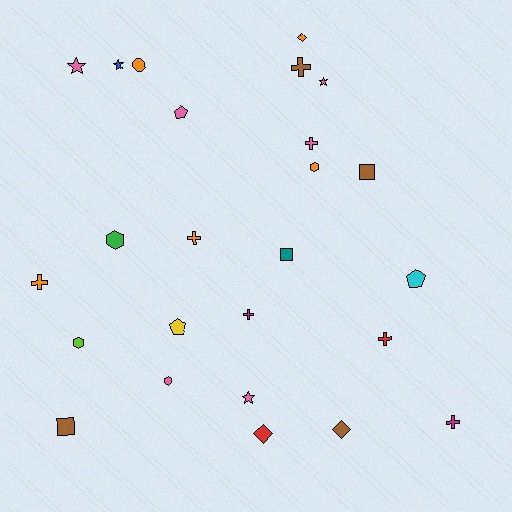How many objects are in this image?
There are 25 objects.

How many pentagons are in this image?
There are 3 pentagons.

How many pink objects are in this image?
There are 6 pink objects.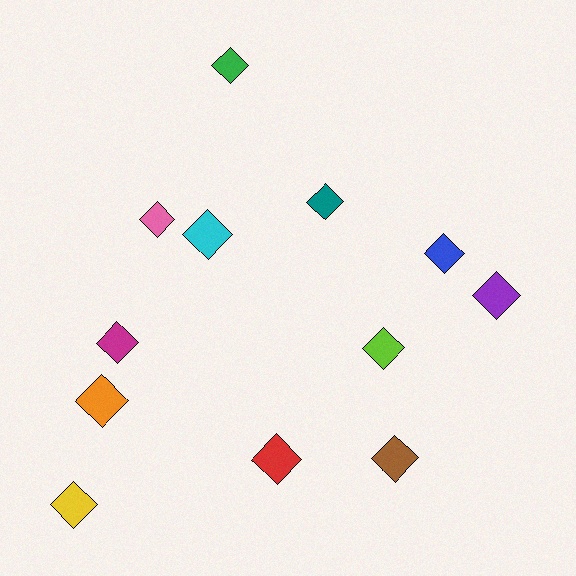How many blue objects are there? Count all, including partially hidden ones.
There is 1 blue object.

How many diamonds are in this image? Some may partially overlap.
There are 12 diamonds.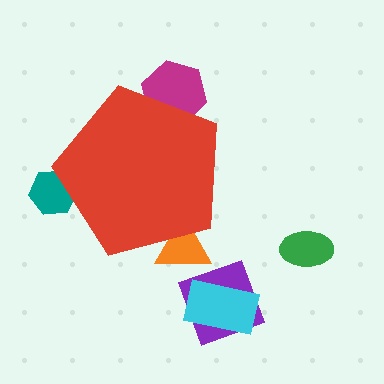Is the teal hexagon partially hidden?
Yes, the teal hexagon is partially hidden behind the red pentagon.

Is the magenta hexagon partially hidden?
Yes, the magenta hexagon is partially hidden behind the red pentagon.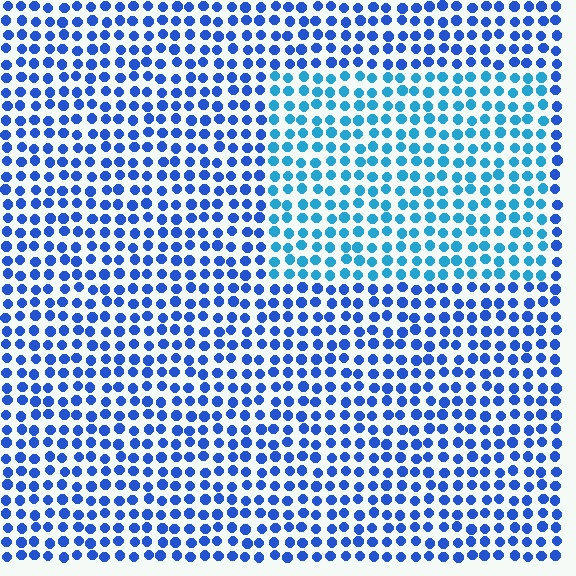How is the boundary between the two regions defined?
The boundary is defined purely by a slight shift in hue (about 29 degrees). Spacing, size, and orientation are identical on both sides.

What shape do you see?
I see a rectangle.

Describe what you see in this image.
The image is filled with small blue elements in a uniform arrangement. A rectangle-shaped region is visible where the elements are tinted to a slightly different hue, forming a subtle color boundary.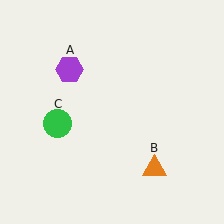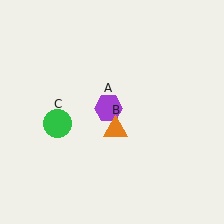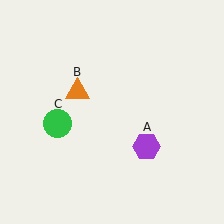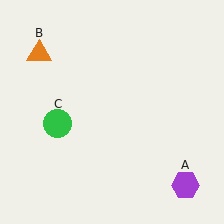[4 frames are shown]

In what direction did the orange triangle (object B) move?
The orange triangle (object B) moved up and to the left.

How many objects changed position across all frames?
2 objects changed position: purple hexagon (object A), orange triangle (object B).